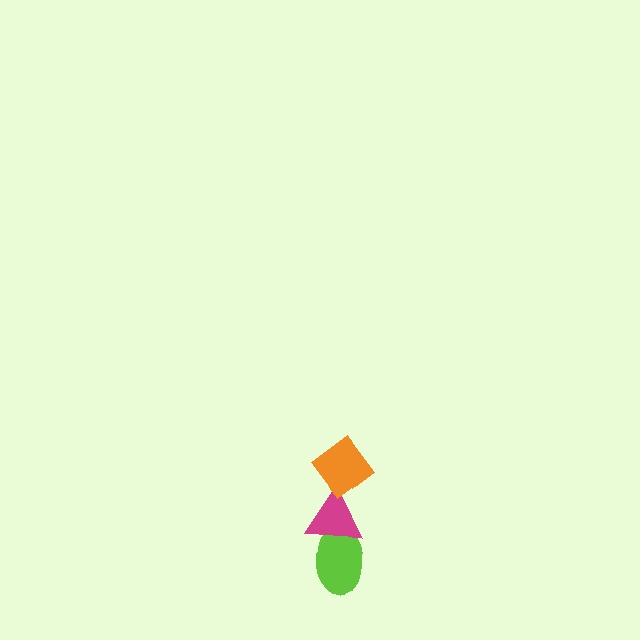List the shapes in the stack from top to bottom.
From top to bottom: the orange diamond, the magenta triangle, the lime ellipse.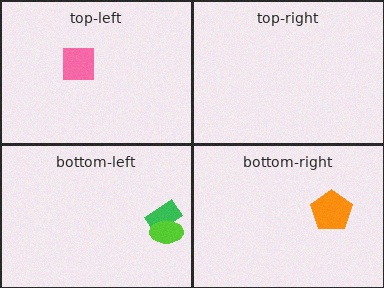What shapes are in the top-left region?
The pink square.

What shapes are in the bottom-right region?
The orange pentagon.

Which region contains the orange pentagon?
The bottom-right region.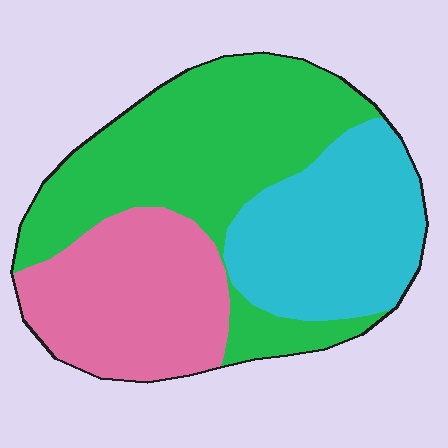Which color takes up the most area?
Green, at roughly 45%.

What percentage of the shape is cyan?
Cyan takes up about one quarter (1/4) of the shape.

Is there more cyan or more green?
Green.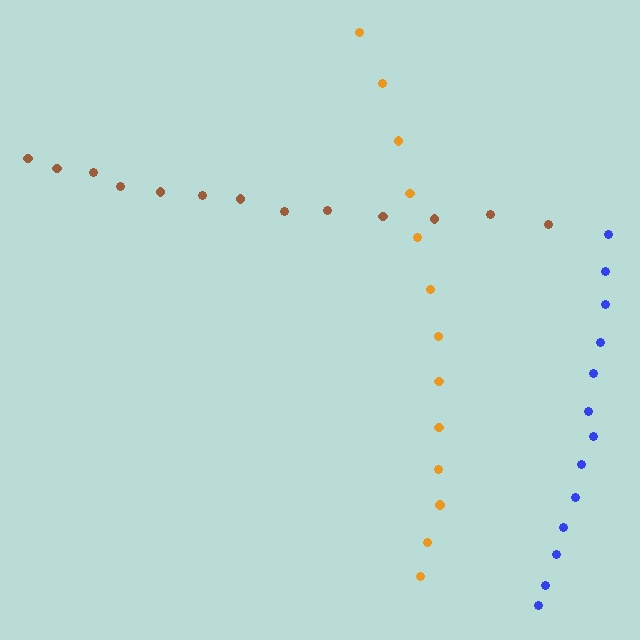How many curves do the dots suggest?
There are 3 distinct paths.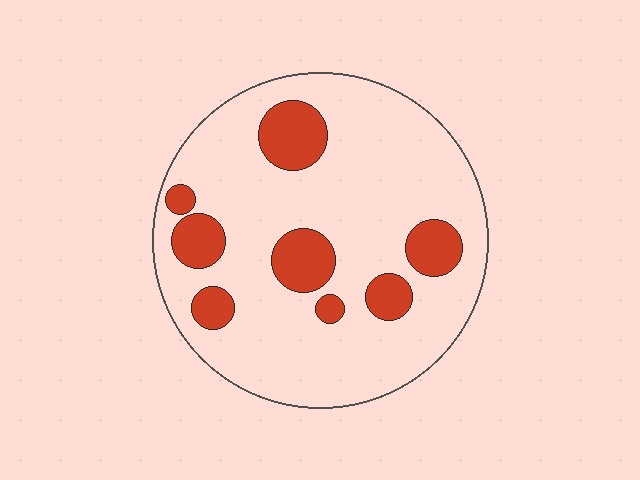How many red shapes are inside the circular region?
8.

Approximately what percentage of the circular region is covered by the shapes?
Approximately 20%.